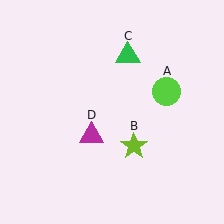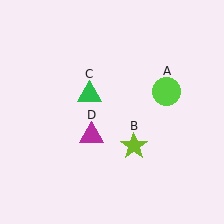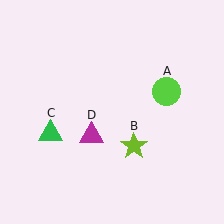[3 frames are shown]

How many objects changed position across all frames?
1 object changed position: green triangle (object C).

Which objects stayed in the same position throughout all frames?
Lime circle (object A) and lime star (object B) and magenta triangle (object D) remained stationary.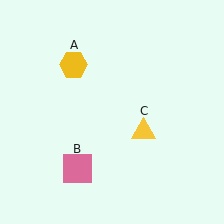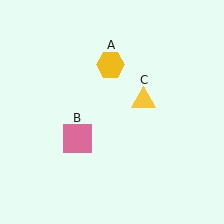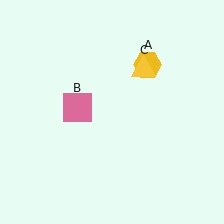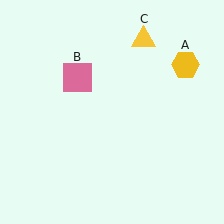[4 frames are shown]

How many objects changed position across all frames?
3 objects changed position: yellow hexagon (object A), pink square (object B), yellow triangle (object C).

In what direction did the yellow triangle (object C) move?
The yellow triangle (object C) moved up.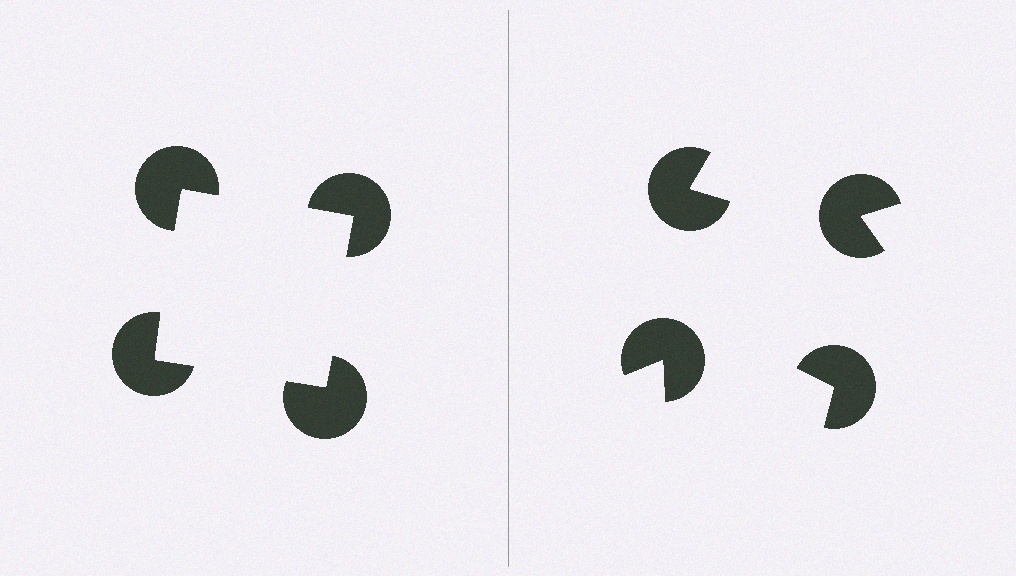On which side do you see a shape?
An illusory square appears on the left side. On the right side the wedge cuts are rotated, so no coherent shape forms.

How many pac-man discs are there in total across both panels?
8 — 4 on each side.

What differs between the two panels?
The pac-man discs are positioned identically on both sides; only the wedge orientations differ. On the left they align to a square; on the right they are misaligned.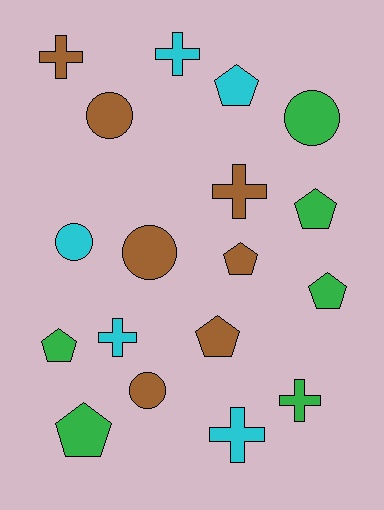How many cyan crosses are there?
There are 3 cyan crosses.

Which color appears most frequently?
Brown, with 7 objects.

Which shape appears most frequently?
Pentagon, with 7 objects.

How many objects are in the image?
There are 18 objects.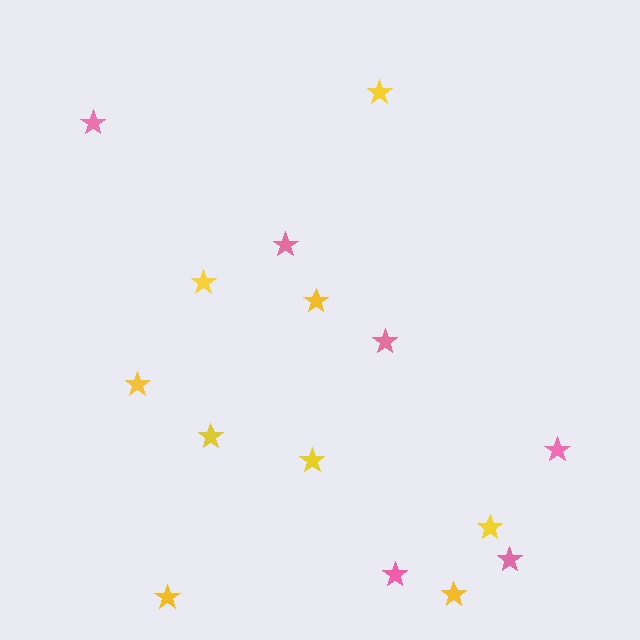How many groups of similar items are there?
There are 2 groups: one group of yellow stars (9) and one group of pink stars (6).